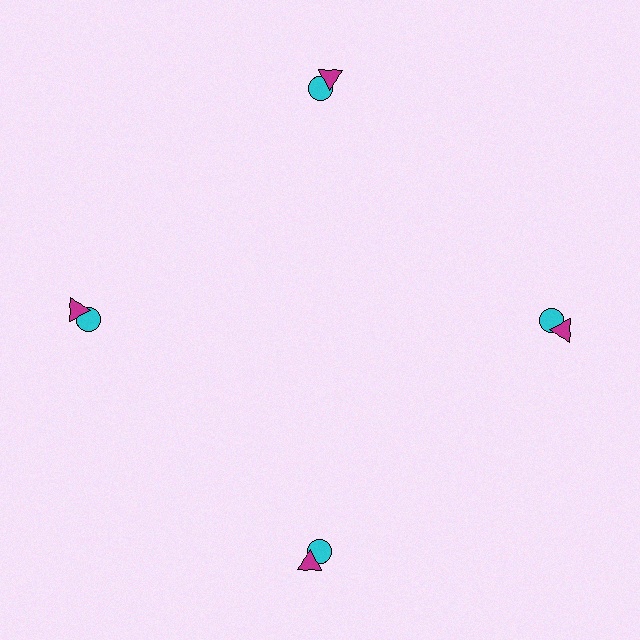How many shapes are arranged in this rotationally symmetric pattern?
There are 8 shapes, arranged in 4 groups of 2.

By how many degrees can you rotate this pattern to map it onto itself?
The pattern maps onto itself every 90 degrees of rotation.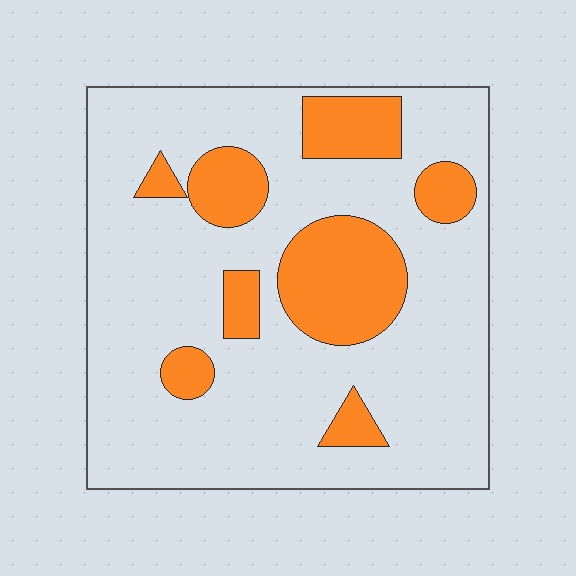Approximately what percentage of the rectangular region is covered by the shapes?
Approximately 20%.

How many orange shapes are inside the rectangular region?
8.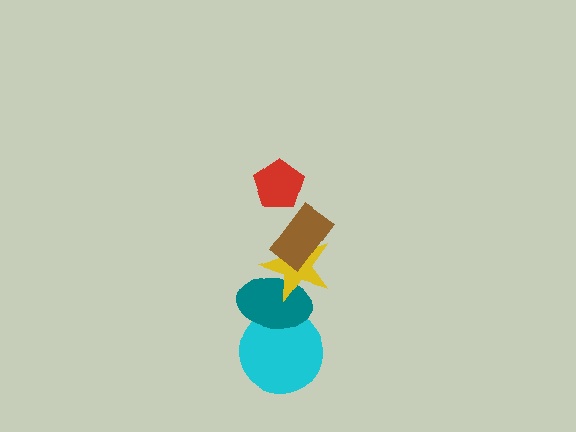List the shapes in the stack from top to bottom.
From top to bottom: the red pentagon, the brown rectangle, the yellow star, the teal ellipse, the cyan circle.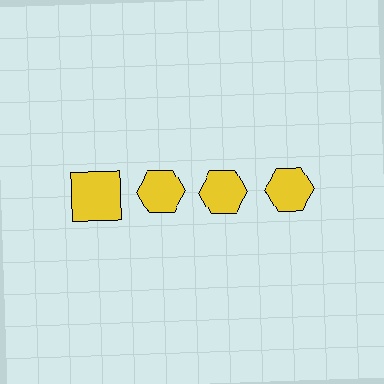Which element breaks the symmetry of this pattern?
The yellow square in the top row, leftmost column breaks the symmetry. All other shapes are yellow hexagons.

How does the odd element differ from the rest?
It has a different shape: square instead of hexagon.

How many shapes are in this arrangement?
There are 4 shapes arranged in a grid pattern.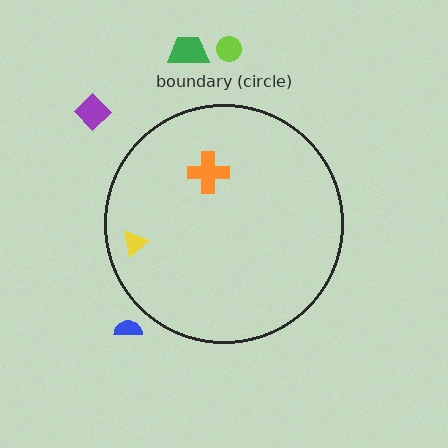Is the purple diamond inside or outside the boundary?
Outside.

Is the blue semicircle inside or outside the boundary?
Outside.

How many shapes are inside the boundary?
2 inside, 4 outside.